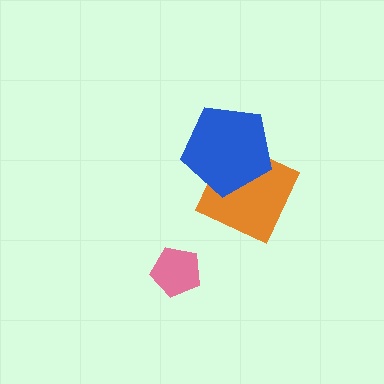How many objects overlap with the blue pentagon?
1 object overlaps with the blue pentagon.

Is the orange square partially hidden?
Yes, it is partially covered by another shape.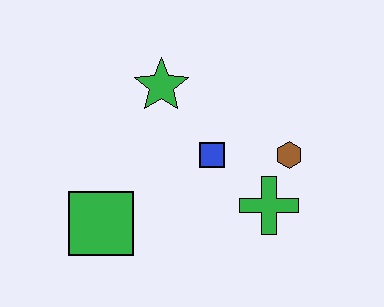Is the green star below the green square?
No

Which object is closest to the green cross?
The brown hexagon is closest to the green cross.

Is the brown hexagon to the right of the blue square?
Yes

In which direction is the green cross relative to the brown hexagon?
The green cross is below the brown hexagon.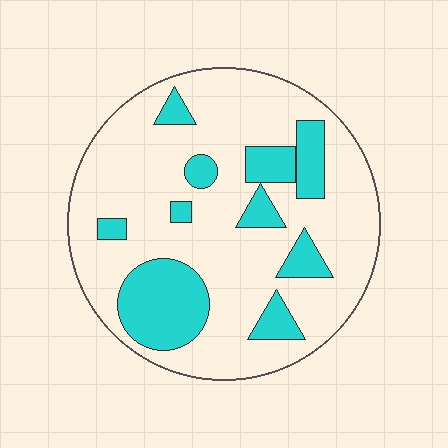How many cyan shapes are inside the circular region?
10.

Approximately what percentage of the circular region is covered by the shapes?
Approximately 25%.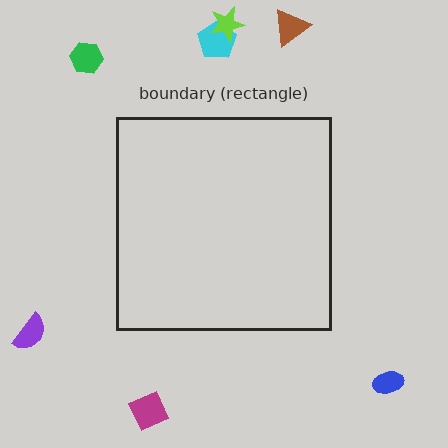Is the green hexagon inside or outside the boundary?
Outside.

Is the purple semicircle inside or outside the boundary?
Outside.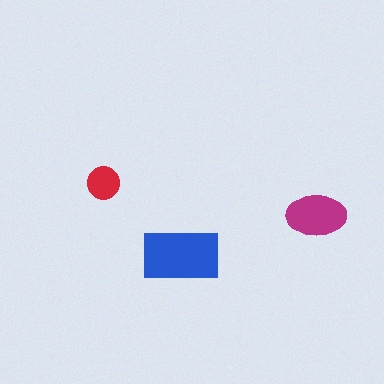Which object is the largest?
The blue rectangle.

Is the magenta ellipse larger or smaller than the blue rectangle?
Smaller.